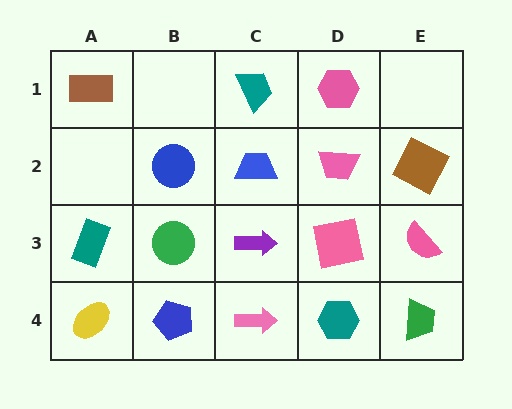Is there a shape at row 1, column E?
No, that cell is empty.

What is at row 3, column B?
A green circle.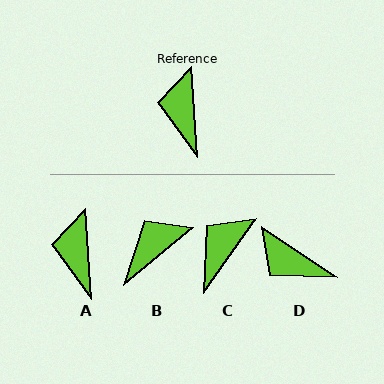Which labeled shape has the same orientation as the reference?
A.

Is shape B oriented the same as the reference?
No, it is off by about 54 degrees.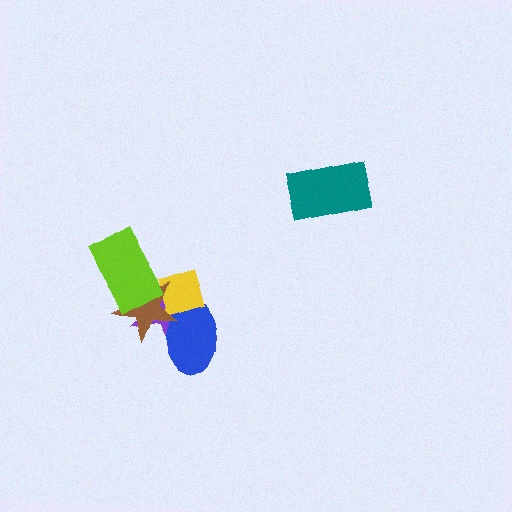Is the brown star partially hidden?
Yes, it is partially covered by another shape.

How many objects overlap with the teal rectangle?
0 objects overlap with the teal rectangle.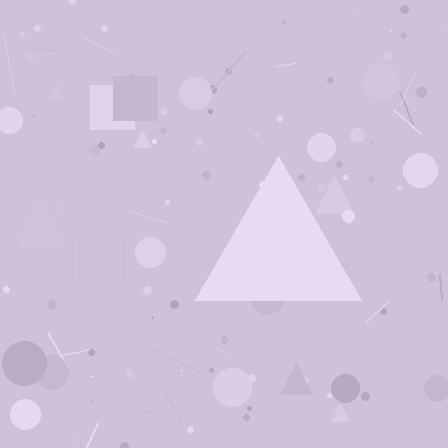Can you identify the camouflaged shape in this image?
The camouflaged shape is a triangle.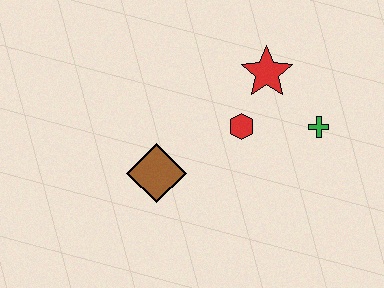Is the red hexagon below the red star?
Yes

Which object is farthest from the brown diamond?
The green cross is farthest from the brown diamond.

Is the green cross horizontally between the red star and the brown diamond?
No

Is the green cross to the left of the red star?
No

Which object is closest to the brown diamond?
The red hexagon is closest to the brown diamond.